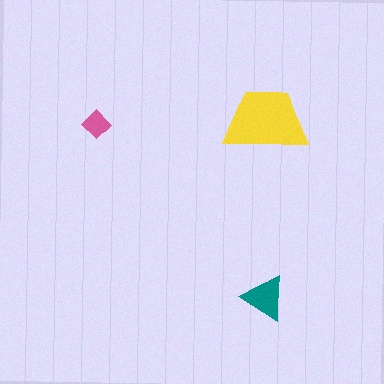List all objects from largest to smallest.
The yellow trapezoid, the teal triangle, the pink diamond.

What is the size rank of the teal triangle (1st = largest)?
2nd.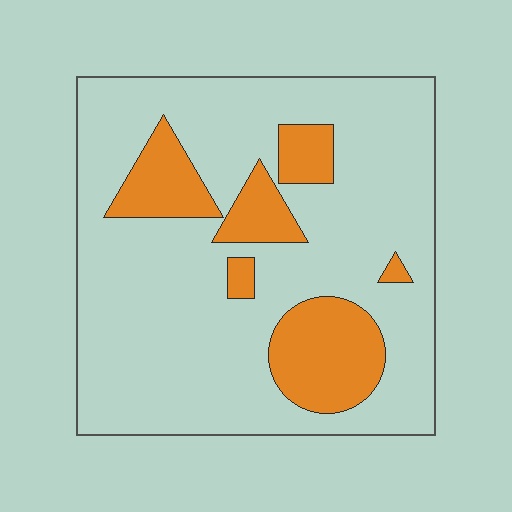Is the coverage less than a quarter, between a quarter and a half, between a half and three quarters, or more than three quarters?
Less than a quarter.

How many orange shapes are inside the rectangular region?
6.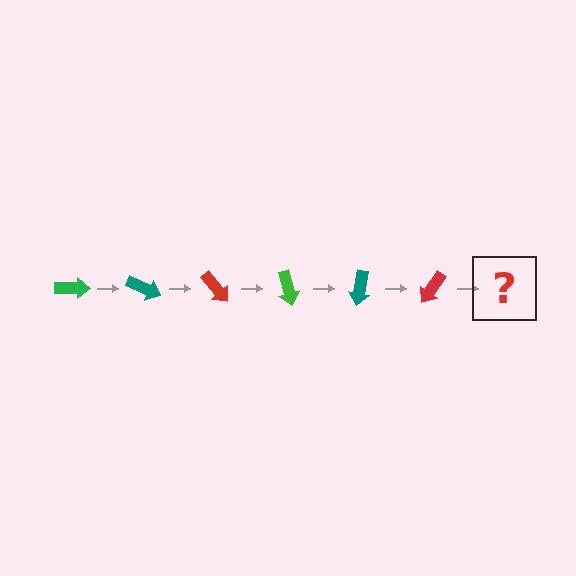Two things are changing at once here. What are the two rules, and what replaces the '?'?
The two rules are that it rotates 25 degrees each step and the color cycles through green, teal, and red. The '?' should be a green arrow, rotated 150 degrees from the start.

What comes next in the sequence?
The next element should be a green arrow, rotated 150 degrees from the start.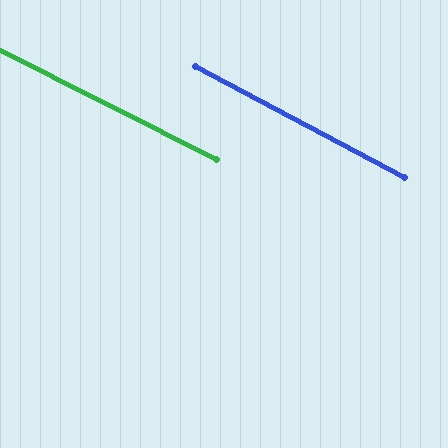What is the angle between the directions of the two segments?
Approximately 1 degree.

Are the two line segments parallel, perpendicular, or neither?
Parallel — their directions differ by only 1.2°.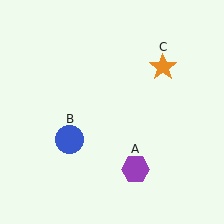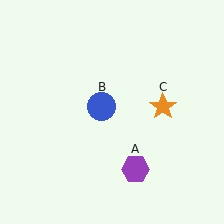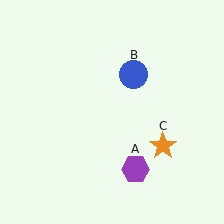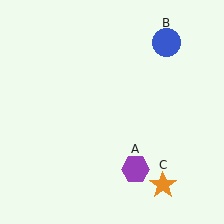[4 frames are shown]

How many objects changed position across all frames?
2 objects changed position: blue circle (object B), orange star (object C).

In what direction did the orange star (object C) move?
The orange star (object C) moved down.